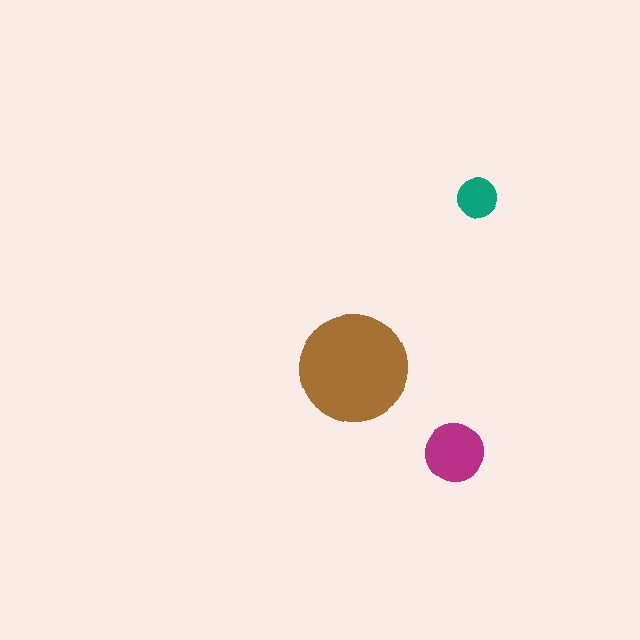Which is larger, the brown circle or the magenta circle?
The brown one.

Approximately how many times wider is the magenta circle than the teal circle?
About 1.5 times wider.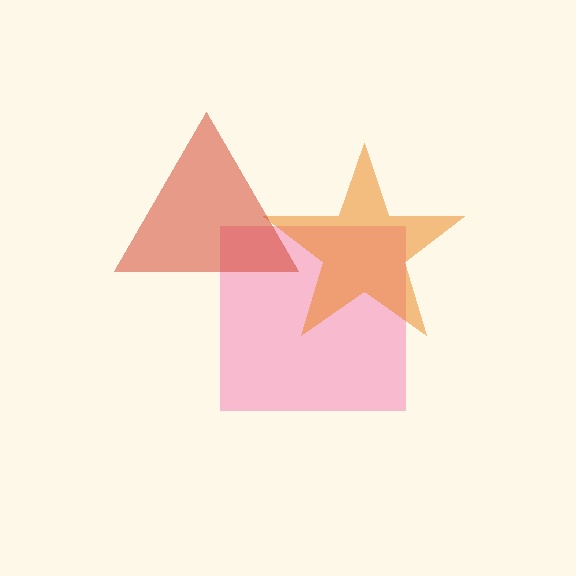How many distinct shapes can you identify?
There are 3 distinct shapes: a pink square, an orange star, a red triangle.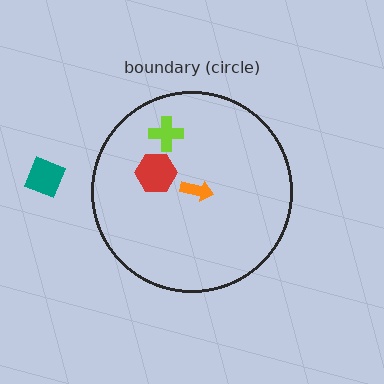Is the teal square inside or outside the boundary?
Outside.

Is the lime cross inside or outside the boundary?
Inside.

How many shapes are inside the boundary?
3 inside, 1 outside.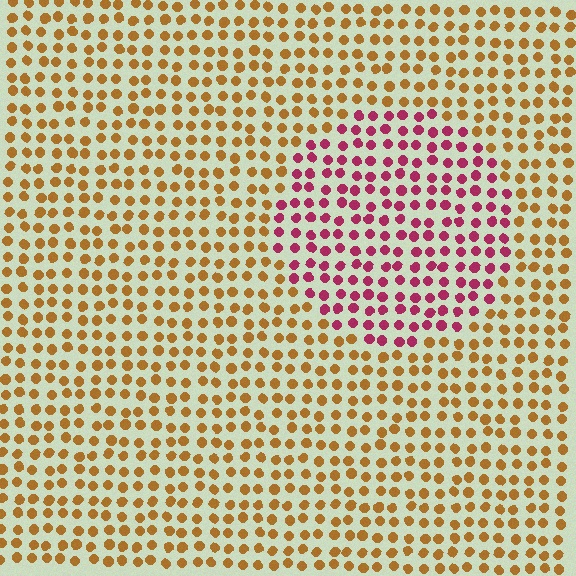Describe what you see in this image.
The image is filled with small brown elements in a uniform arrangement. A circle-shaped region is visible where the elements are tinted to a slightly different hue, forming a subtle color boundary.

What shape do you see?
I see a circle.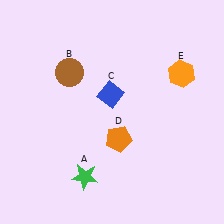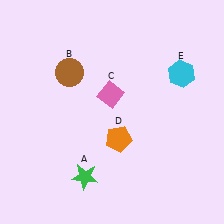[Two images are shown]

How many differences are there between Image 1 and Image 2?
There are 2 differences between the two images.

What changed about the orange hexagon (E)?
In Image 1, E is orange. In Image 2, it changed to cyan.